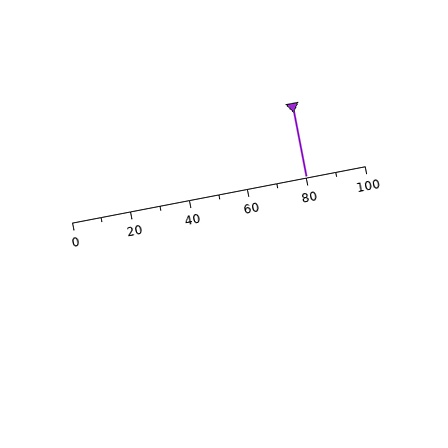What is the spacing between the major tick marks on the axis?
The major ticks are spaced 20 apart.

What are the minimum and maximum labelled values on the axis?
The axis runs from 0 to 100.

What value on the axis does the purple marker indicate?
The marker indicates approximately 80.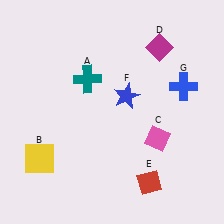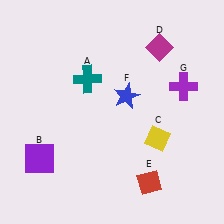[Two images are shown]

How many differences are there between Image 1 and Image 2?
There are 3 differences between the two images.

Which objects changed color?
B changed from yellow to purple. C changed from pink to yellow. G changed from blue to purple.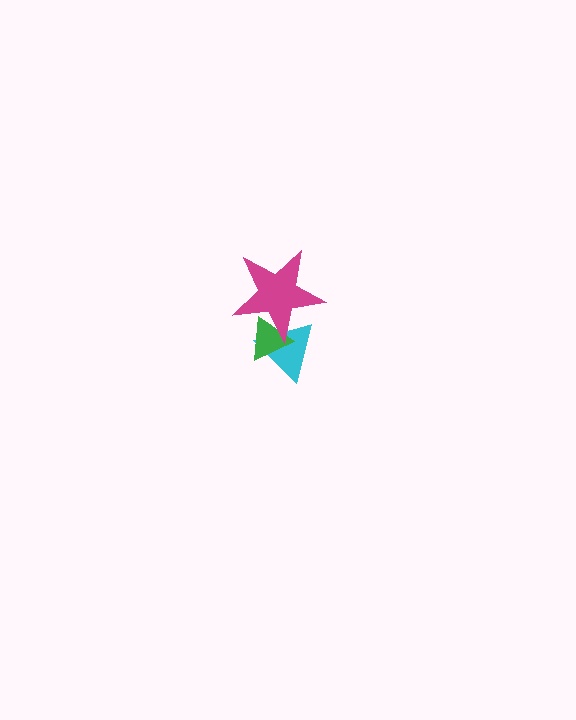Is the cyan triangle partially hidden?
Yes, it is partially covered by another shape.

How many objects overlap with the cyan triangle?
2 objects overlap with the cyan triangle.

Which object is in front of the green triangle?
The magenta star is in front of the green triangle.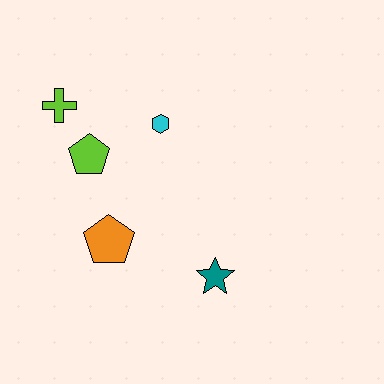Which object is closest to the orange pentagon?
The lime pentagon is closest to the orange pentagon.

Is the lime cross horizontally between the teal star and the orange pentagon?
No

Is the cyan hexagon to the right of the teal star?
No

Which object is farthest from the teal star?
The lime cross is farthest from the teal star.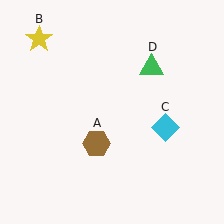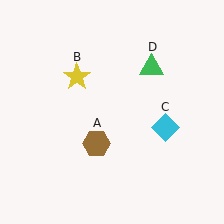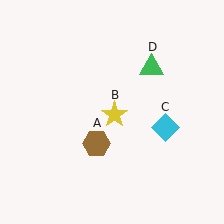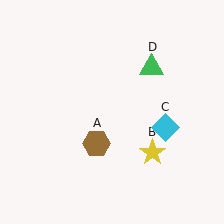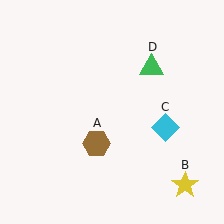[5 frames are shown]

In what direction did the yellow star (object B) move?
The yellow star (object B) moved down and to the right.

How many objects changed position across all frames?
1 object changed position: yellow star (object B).